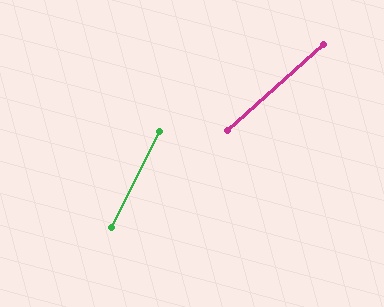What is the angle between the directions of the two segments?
Approximately 21 degrees.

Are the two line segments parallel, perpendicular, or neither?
Neither parallel nor perpendicular — they differ by about 21°.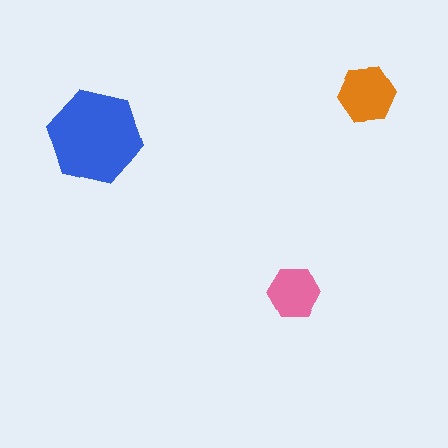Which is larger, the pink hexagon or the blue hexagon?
The blue one.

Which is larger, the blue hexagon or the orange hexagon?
The blue one.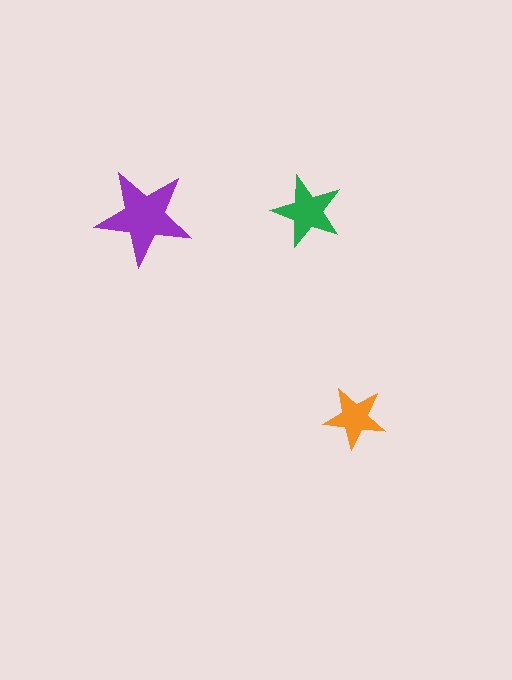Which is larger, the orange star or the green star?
The green one.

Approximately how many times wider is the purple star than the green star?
About 1.5 times wider.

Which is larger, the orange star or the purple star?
The purple one.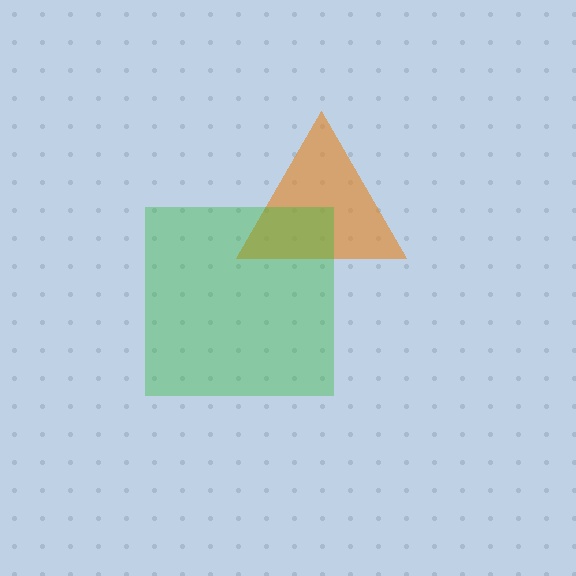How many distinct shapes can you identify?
There are 2 distinct shapes: an orange triangle, a green square.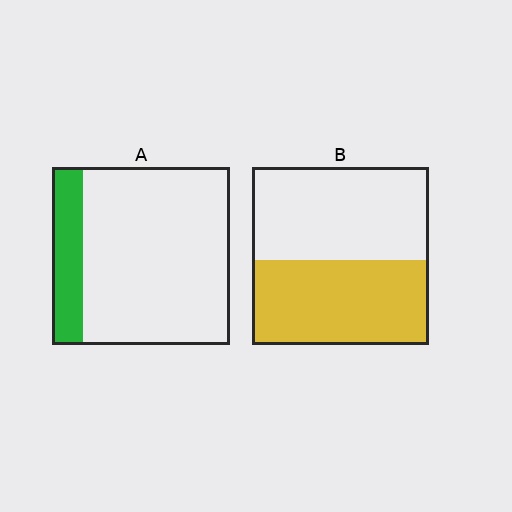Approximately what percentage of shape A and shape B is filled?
A is approximately 15% and B is approximately 50%.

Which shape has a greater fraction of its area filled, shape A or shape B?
Shape B.